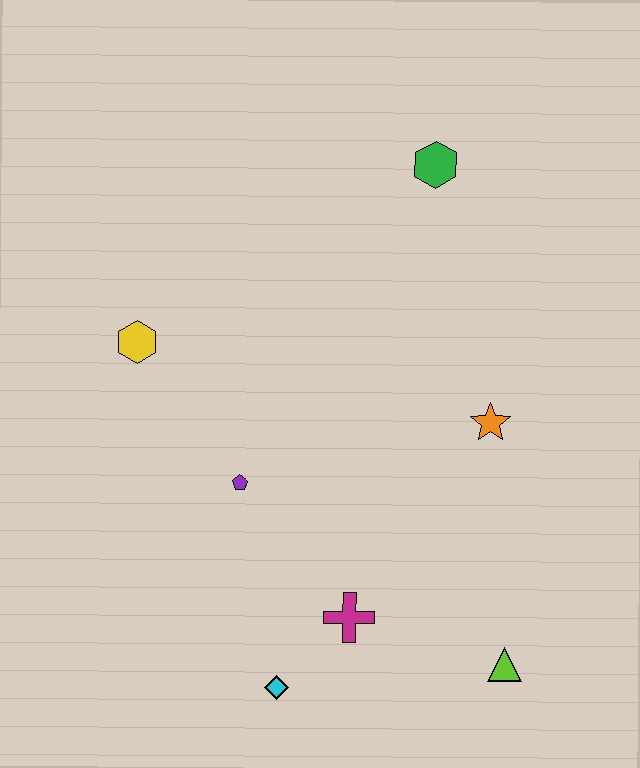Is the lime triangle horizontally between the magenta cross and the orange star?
No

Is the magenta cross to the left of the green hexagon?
Yes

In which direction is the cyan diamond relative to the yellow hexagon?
The cyan diamond is below the yellow hexagon.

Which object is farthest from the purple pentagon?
The green hexagon is farthest from the purple pentagon.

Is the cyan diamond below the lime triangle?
Yes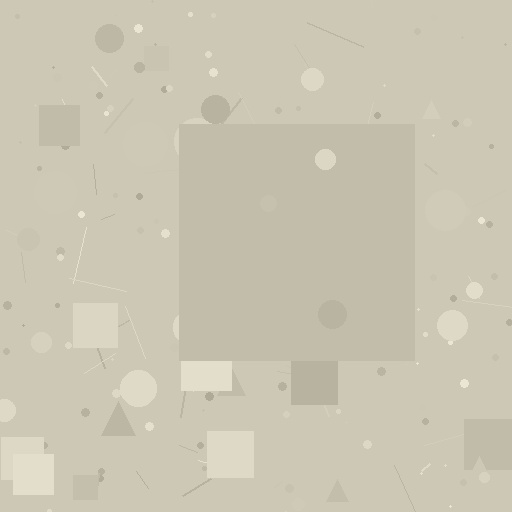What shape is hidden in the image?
A square is hidden in the image.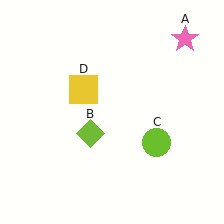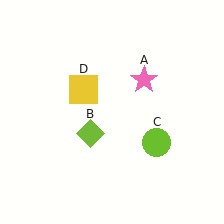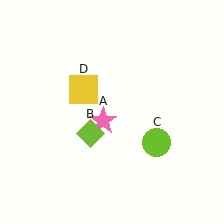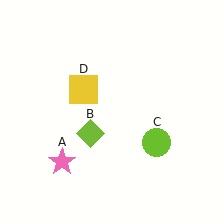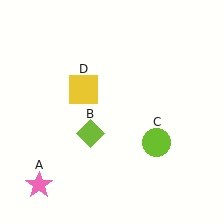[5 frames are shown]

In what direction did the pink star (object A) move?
The pink star (object A) moved down and to the left.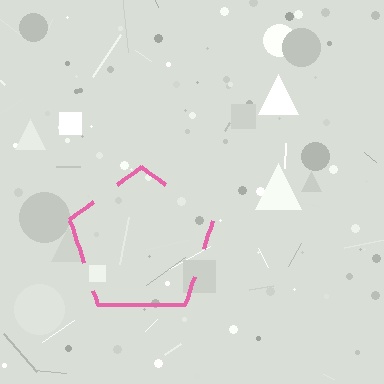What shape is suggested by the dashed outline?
The dashed outline suggests a pentagon.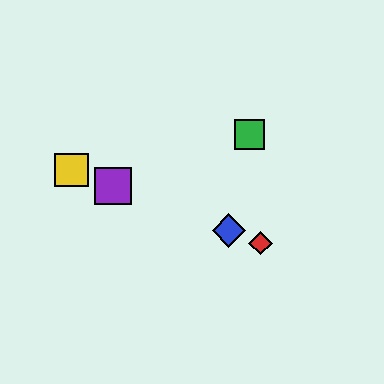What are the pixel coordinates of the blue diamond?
The blue diamond is at (229, 231).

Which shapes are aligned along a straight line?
The red diamond, the blue diamond, the yellow square, the purple square are aligned along a straight line.